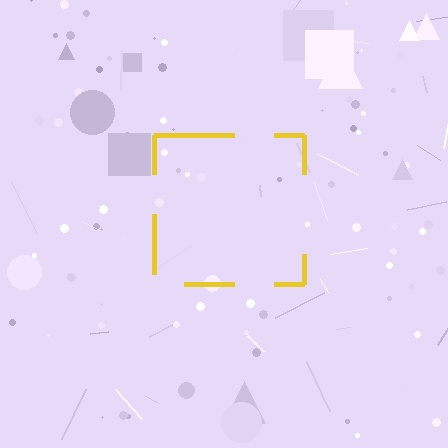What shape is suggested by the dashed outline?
The dashed outline suggests a square.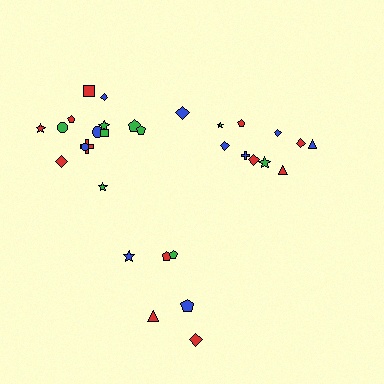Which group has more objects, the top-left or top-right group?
The top-left group.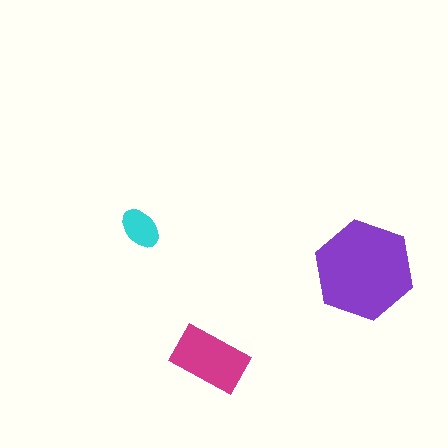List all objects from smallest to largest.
The cyan ellipse, the magenta rectangle, the purple hexagon.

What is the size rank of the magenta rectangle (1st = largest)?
2nd.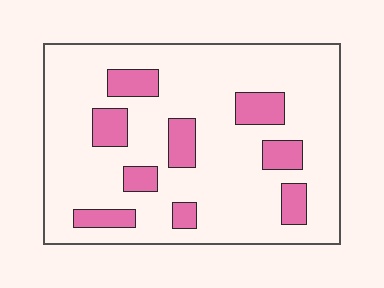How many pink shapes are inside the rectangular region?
9.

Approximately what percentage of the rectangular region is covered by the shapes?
Approximately 20%.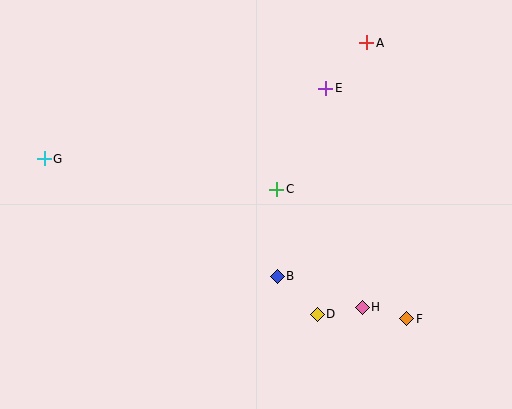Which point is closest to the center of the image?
Point C at (277, 189) is closest to the center.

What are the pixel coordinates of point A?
Point A is at (367, 43).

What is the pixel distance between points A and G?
The distance between A and G is 343 pixels.